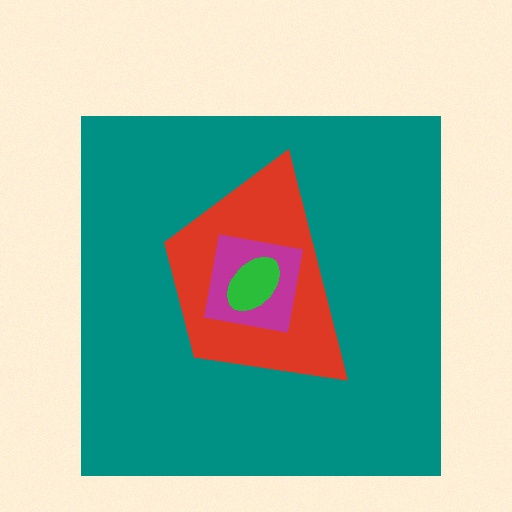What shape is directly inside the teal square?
The red trapezoid.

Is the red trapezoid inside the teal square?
Yes.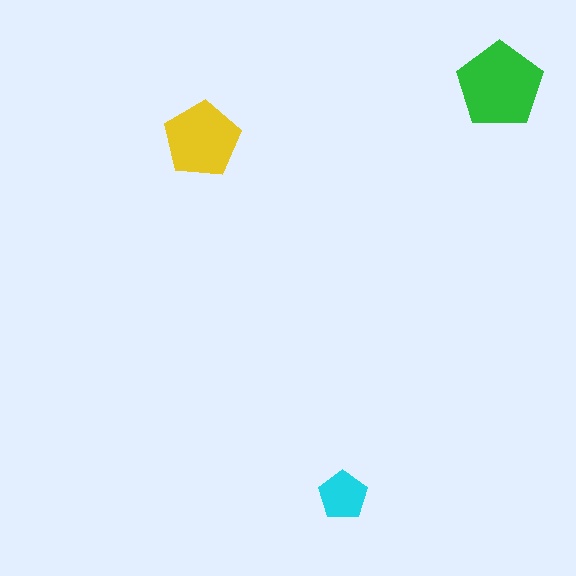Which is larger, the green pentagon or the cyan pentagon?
The green one.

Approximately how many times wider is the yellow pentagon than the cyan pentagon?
About 1.5 times wider.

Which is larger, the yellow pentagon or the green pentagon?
The green one.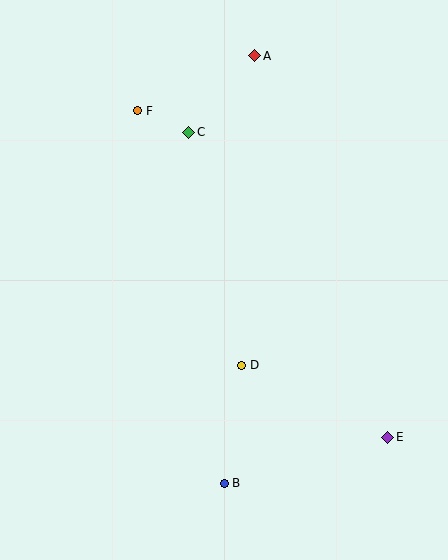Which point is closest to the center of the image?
Point D at (242, 365) is closest to the center.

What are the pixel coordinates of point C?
Point C is at (189, 132).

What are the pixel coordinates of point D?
Point D is at (242, 365).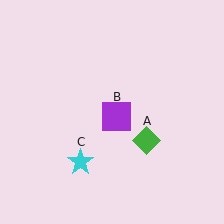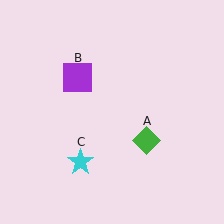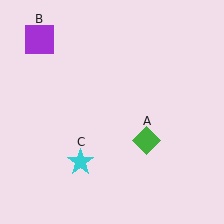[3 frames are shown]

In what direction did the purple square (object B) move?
The purple square (object B) moved up and to the left.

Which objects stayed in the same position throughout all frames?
Green diamond (object A) and cyan star (object C) remained stationary.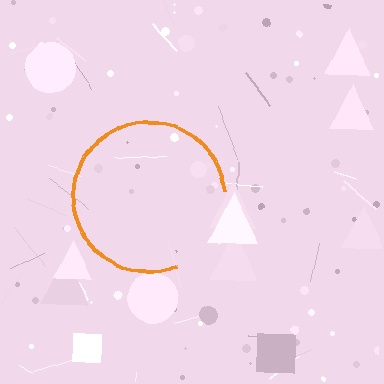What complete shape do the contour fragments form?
The contour fragments form a circle.